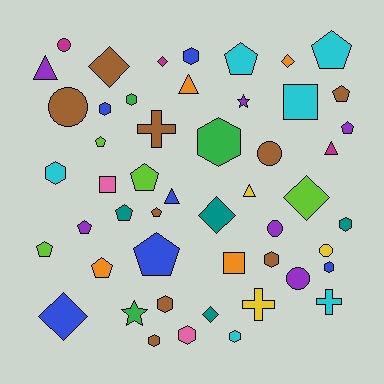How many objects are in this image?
There are 50 objects.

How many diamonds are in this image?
There are 7 diamonds.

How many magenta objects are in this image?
There are 3 magenta objects.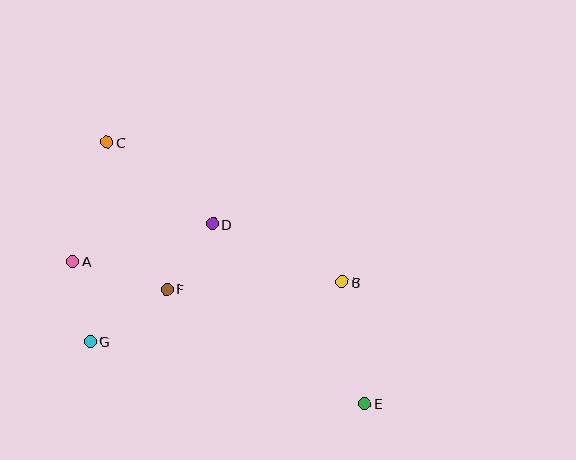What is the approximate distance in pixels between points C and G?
The distance between C and G is approximately 200 pixels.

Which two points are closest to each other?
Points D and F are closest to each other.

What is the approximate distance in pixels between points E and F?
The distance between E and F is approximately 229 pixels.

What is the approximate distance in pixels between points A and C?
The distance between A and C is approximately 124 pixels.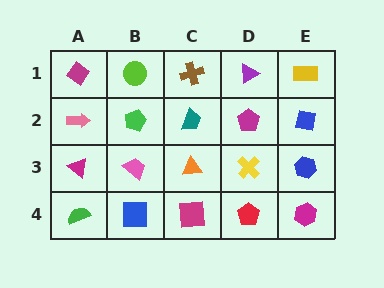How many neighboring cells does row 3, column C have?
4.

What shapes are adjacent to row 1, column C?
A teal trapezoid (row 2, column C), a lime circle (row 1, column B), a purple triangle (row 1, column D).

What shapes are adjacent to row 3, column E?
A blue square (row 2, column E), a magenta hexagon (row 4, column E), a yellow cross (row 3, column D).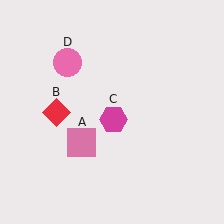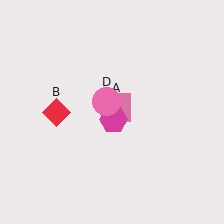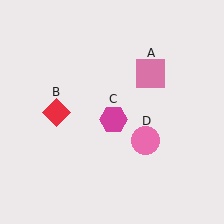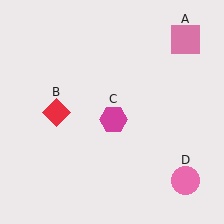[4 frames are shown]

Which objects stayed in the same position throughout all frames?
Red diamond (object B) and magenta hexagon (object C) remained stationary.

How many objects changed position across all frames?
2 objects changed position: pink square (object A), pink circle (object D).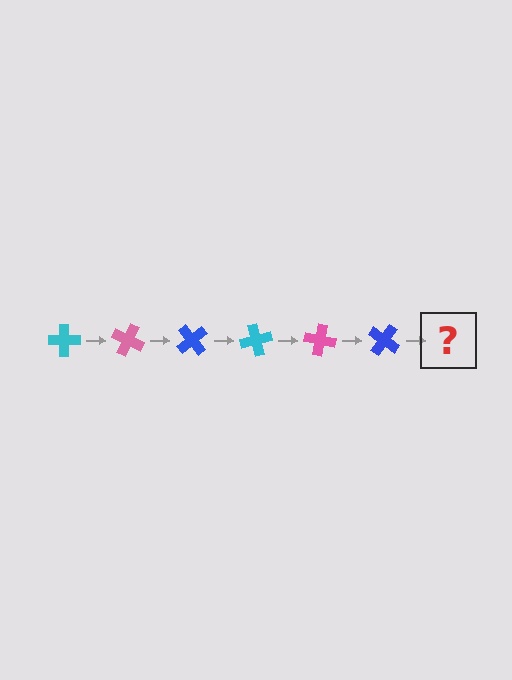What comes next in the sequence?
The next element should be a cyan cross, rotated 150 degrees from the start.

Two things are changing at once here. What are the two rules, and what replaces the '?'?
The two rules are that it rotates 25 degrees each step and the color cycles through cyan, pink, and blue. The '?' should be a cyan cross, rotated 150 degrees from the start.